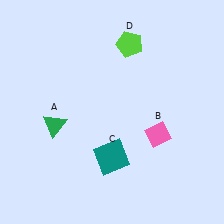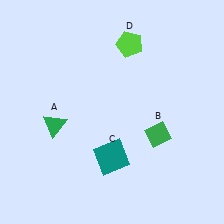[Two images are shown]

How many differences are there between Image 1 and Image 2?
There is 1 difference between the two images.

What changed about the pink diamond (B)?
In Image 1, B is pink. In Image 2, it changed to green.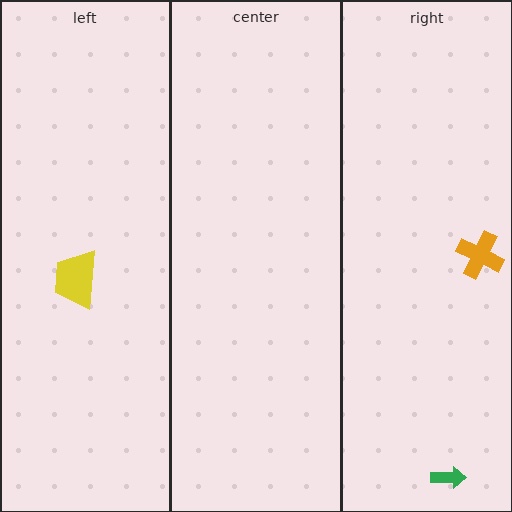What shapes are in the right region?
The green arrow, the orange cross.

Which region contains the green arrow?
The right region.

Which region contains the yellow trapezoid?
The left region.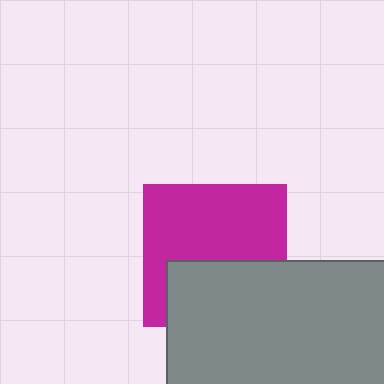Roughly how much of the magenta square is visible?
About half of it is visible (roughly 60%).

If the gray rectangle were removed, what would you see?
You would see the complete magenta square.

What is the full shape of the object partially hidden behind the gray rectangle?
The partially hidden object is a magenta square.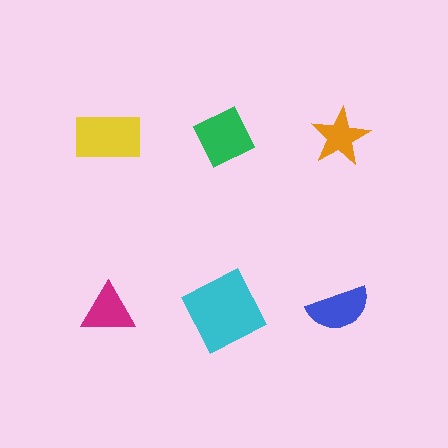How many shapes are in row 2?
3 shapes.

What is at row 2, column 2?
A cyan square.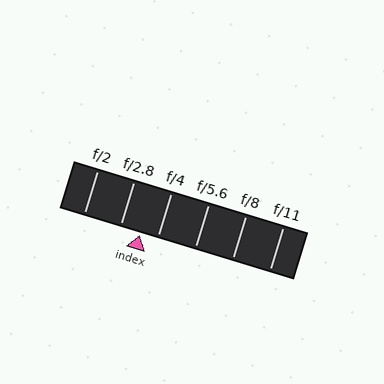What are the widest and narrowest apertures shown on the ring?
The widest aperture shown is f/2 and the narrowest is f/11.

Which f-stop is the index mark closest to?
The index mark is closest to f/4.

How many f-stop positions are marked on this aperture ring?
There are 6 f-stop positions marked.